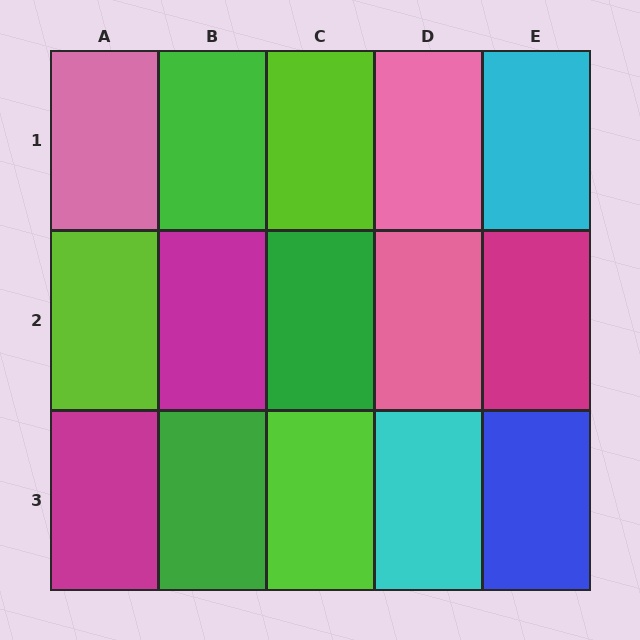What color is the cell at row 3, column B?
Green.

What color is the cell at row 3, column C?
Lime.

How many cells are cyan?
2 cells are cyan.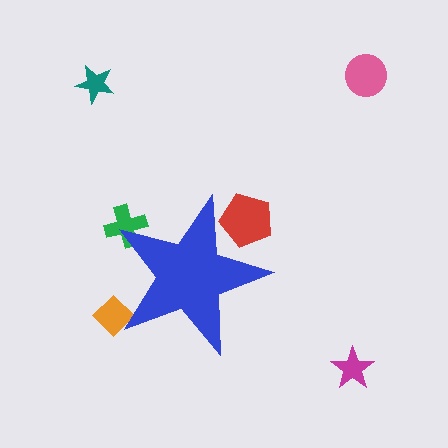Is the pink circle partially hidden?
No, the pink circle is fully visible.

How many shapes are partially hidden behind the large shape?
3 shapes are partially hidden.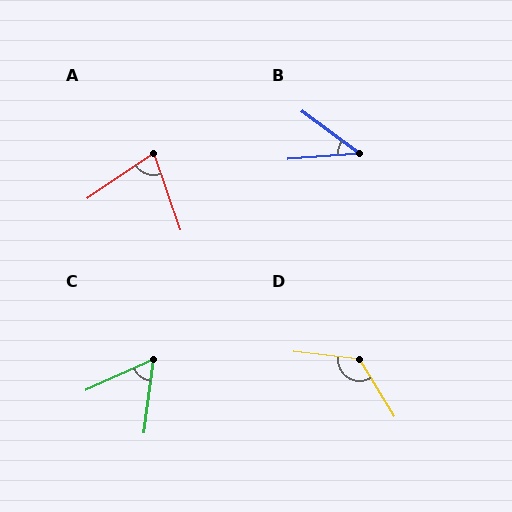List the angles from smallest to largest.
B (41°), C (59°), A (75°), D (127°).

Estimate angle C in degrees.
Approximately 59 degrees.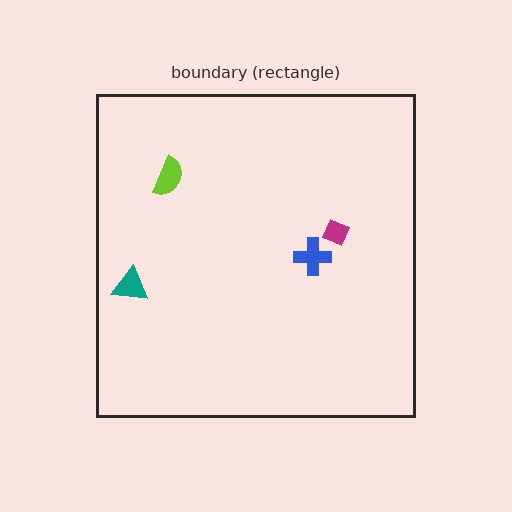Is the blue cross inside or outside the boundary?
Inside.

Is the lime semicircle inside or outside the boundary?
Inside.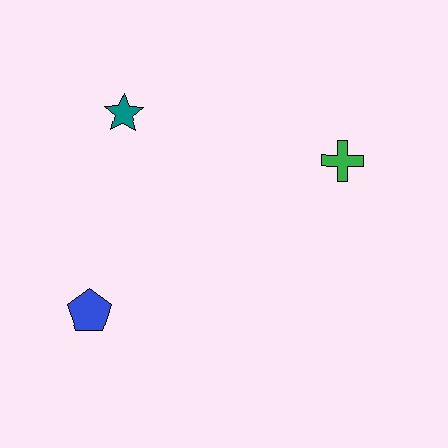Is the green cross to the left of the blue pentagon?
No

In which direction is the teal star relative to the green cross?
The teal star is to the left of the green cross.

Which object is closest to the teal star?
The blue pentagon is closest to the teal star.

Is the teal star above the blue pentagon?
Yes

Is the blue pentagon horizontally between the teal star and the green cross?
No